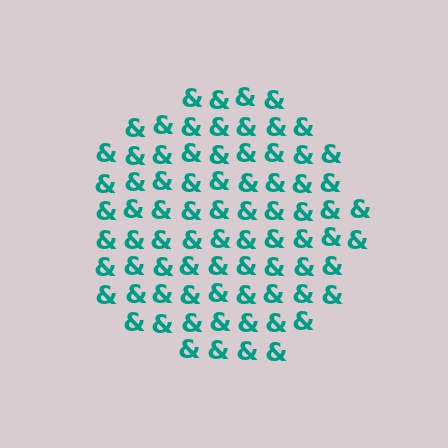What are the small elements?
The small elements are ampersands.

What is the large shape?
The large shape is a circle.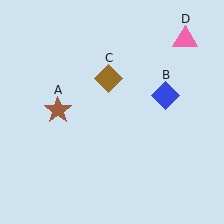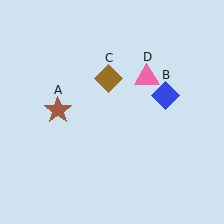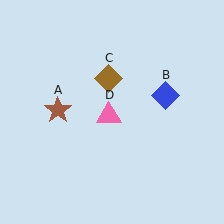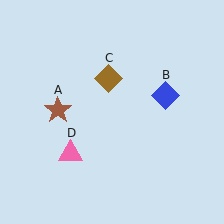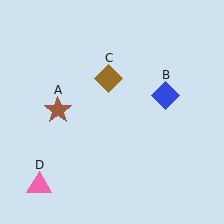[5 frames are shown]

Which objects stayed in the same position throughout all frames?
Brown star (object A) and blue diamond (object B) and brown diamond (object C) remained stationary.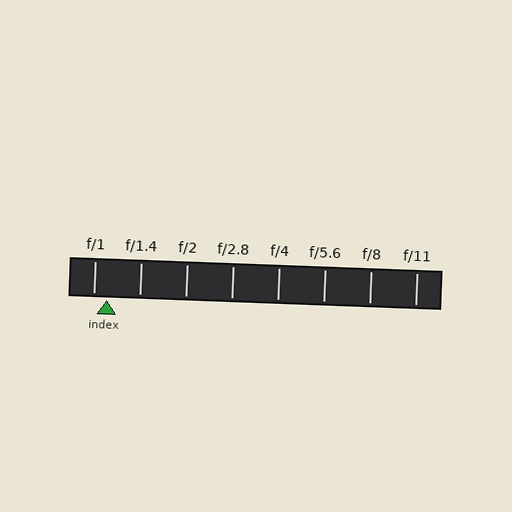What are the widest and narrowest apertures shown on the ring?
The widest aperture shown is f/1 and the narrowest is f/11.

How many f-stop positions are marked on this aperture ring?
There are 8 f-stop positions marked.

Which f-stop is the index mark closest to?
The index mark is closest to f/1.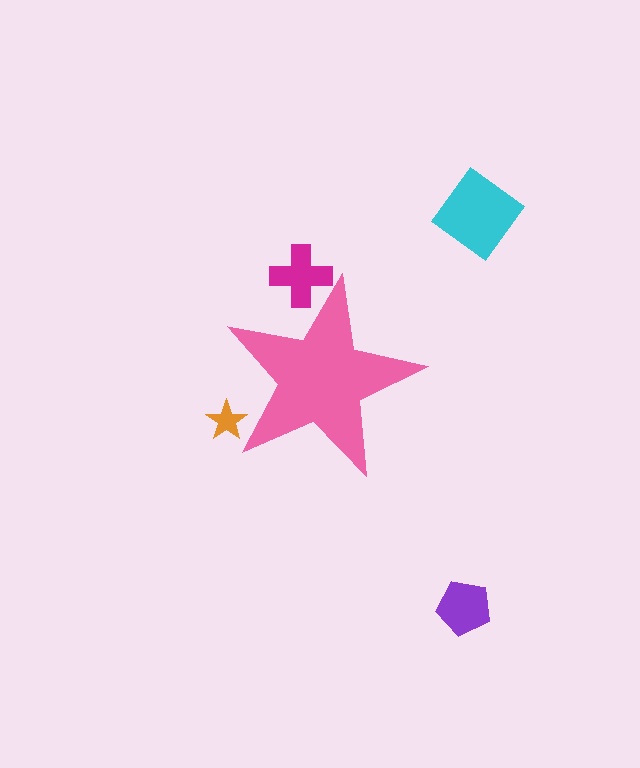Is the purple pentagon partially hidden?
No, the purple pentagon is fully visible.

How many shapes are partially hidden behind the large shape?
2 shapes are partially hidden.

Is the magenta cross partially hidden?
Yes, the magenta cross is partially hidden behind the pink star.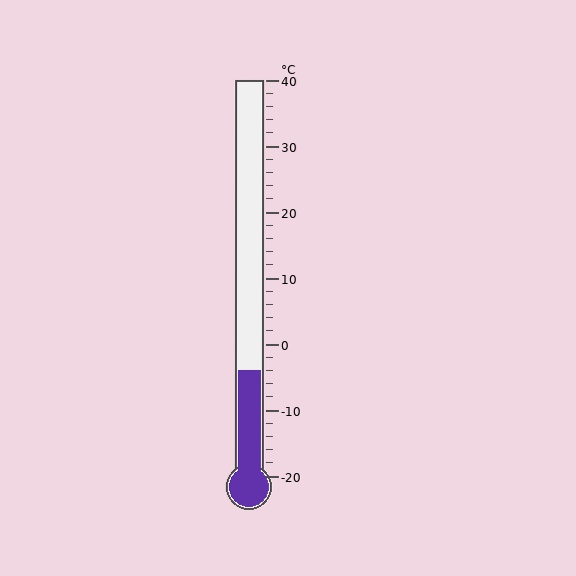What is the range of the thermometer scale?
The thermometer scale ranges from -20°C to 40°C.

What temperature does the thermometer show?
The thermometer shows approximately -4°C.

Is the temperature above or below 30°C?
The temperature is below 30°C.